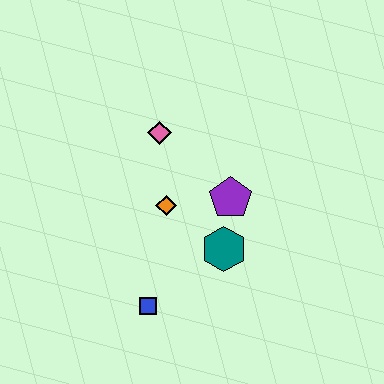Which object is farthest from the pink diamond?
The blue square is farthest from the pink diamond.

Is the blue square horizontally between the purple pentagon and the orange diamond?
No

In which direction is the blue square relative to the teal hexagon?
The blue square is to the left of the teal hexagon.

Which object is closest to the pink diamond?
The orange diamond is closest to the pink diamond.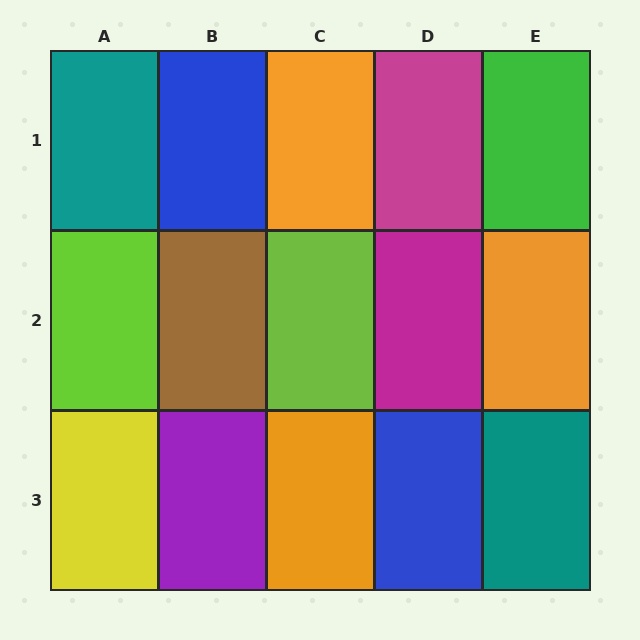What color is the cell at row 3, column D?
Blue.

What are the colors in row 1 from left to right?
Teal, blue, orange, magenta, green.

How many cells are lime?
2 cells are lime.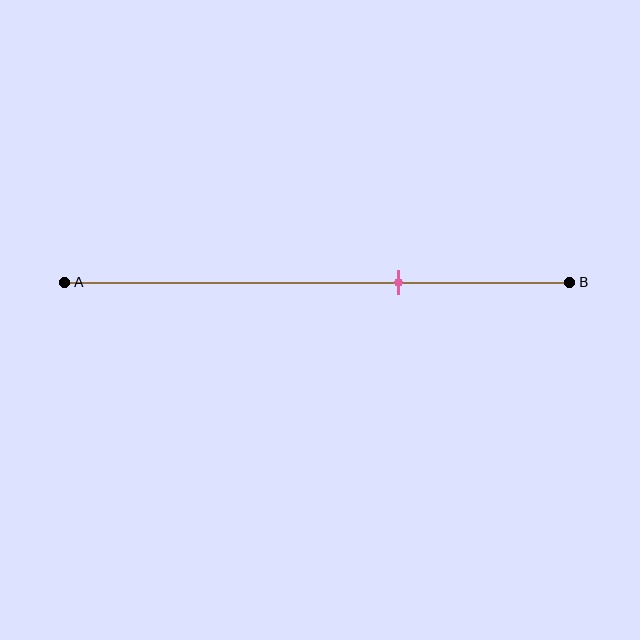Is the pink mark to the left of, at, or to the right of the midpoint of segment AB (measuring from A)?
The pink mark is to the right of the midpoint of segment AB.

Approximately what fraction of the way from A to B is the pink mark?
The pink mark is approximately 65% of the way from A to B.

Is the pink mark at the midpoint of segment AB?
No, the mark is at about 65% from A, not at the 50% midpoint.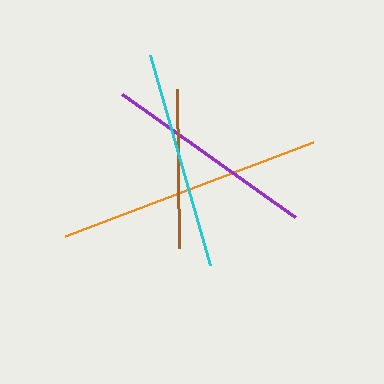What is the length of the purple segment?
The purple segment is approximately 212 pixels long.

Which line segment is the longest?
The orange line is the longest at approximately 265 pixels.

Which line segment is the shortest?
The brown line is the shortest at approximately 159 pixels.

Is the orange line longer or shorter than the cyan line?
The orange line is longer than the cyan line.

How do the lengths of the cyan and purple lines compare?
The cyan and purple lines are approximately the same length.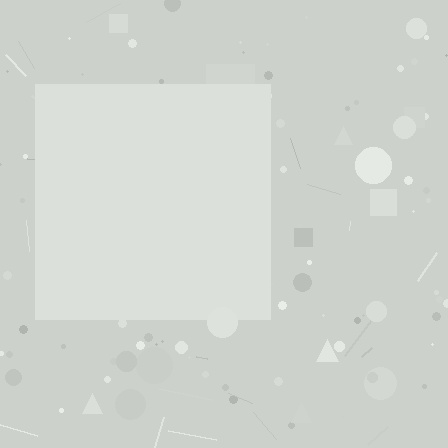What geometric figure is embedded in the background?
A square is embedded in the background.